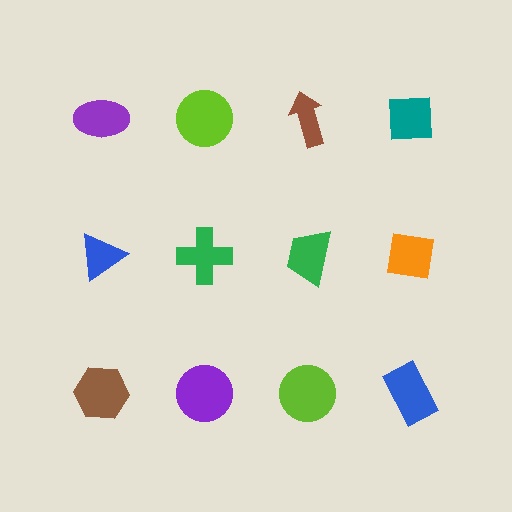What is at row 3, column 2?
A purple circle.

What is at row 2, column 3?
A green trapezoid.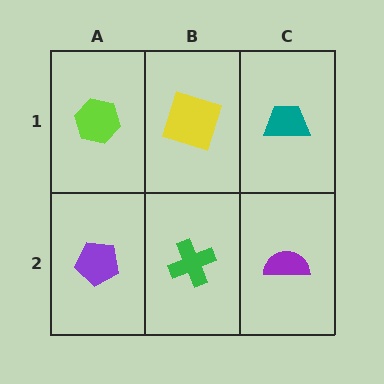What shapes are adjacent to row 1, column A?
A purple pentagon (row 2, column A), a yellow square (row 1, column B).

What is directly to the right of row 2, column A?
A green cross.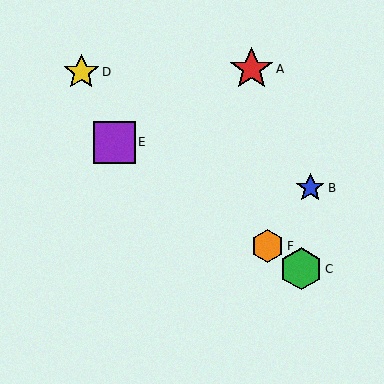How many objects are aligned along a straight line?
3 objects (C, E, F) are aligned along a straight line.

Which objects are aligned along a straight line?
Objects C, E, F are aligned along a straight line.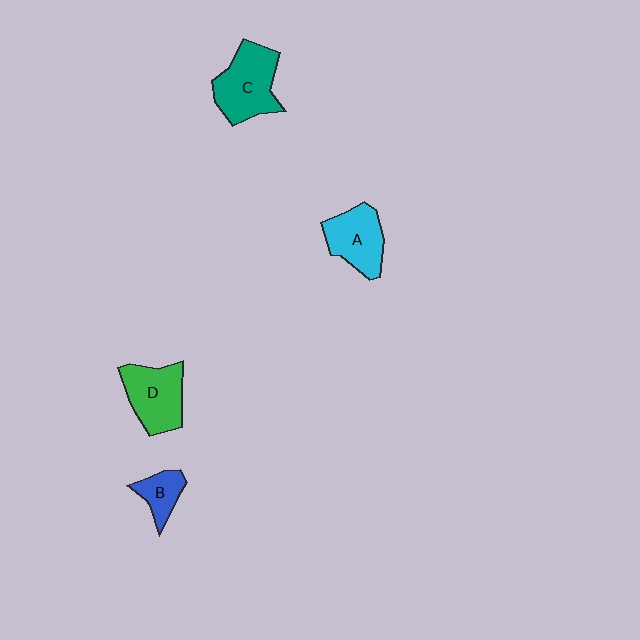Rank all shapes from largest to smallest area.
From largest to smallest: C (teal), D (green), A (cyan), B (blue).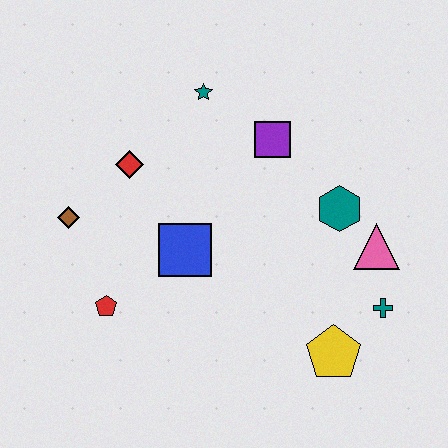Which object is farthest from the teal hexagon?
The brown diamond is farthest from the teal hexagon.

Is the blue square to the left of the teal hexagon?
Yes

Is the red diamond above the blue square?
Yes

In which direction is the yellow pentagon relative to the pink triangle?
The yellow pentagon is below the pink triangle.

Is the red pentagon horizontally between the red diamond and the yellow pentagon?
No